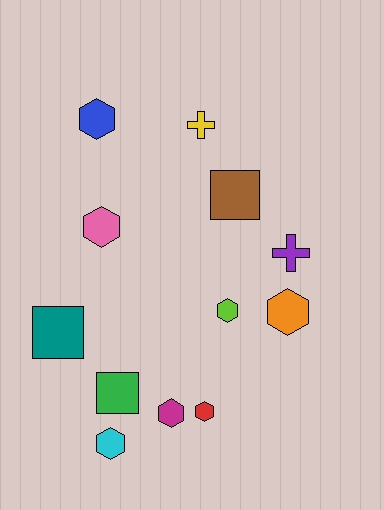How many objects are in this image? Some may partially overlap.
There are 12 objects.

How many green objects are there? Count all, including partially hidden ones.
There is 1 green object.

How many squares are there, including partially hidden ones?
There are 3 squares.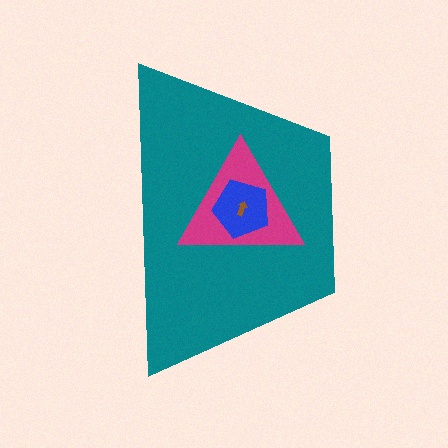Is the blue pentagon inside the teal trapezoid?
Yes.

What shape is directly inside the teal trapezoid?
The magenta triangle.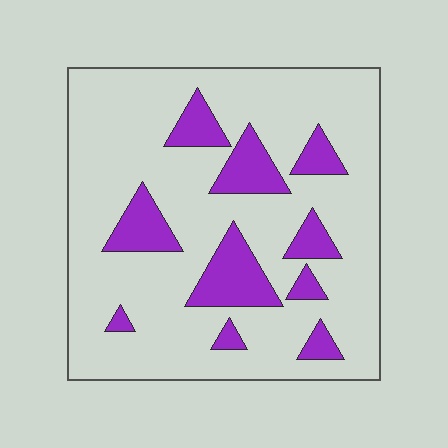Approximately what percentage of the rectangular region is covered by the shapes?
Approximately 20%.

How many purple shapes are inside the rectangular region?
10.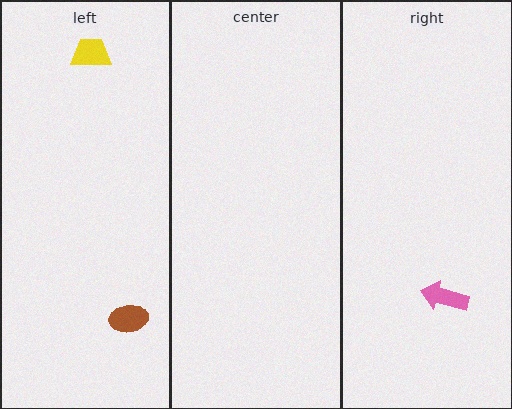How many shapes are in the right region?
1.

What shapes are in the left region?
The brown ellipse, the yellow trapezoid.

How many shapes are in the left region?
2.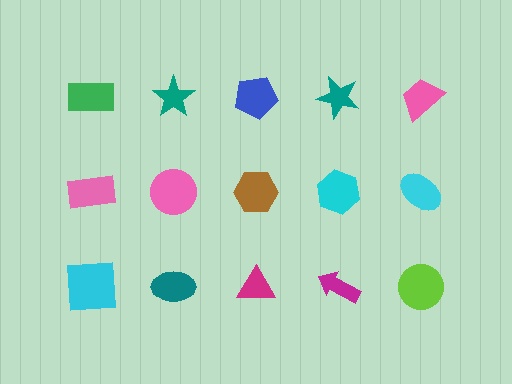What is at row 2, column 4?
A cyan hexagon.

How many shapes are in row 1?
5 shapes.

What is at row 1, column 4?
A teal star.